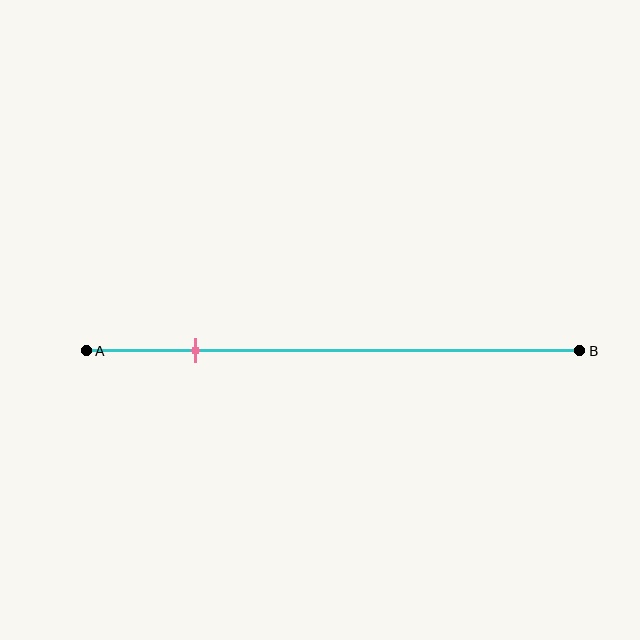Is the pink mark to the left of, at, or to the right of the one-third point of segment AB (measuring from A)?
The pink mark is to the left of the one-third point of segment AB.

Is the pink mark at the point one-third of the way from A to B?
No, the mark is at about 20% from A, not at the 33% one-third point.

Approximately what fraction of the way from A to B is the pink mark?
The pink mark is approximately 20% of the way from A to B.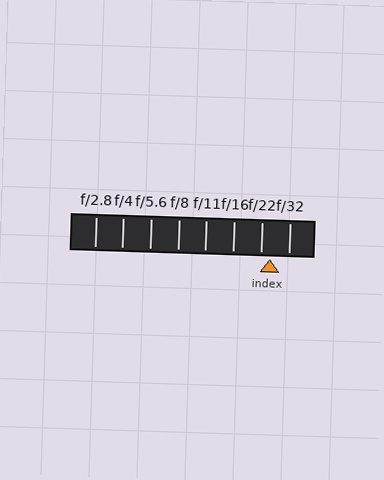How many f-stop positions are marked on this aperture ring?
There are 8 f-stop positions marked.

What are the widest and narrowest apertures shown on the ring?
The widest aperture shown is f/2.8 and the narrowest is f/32.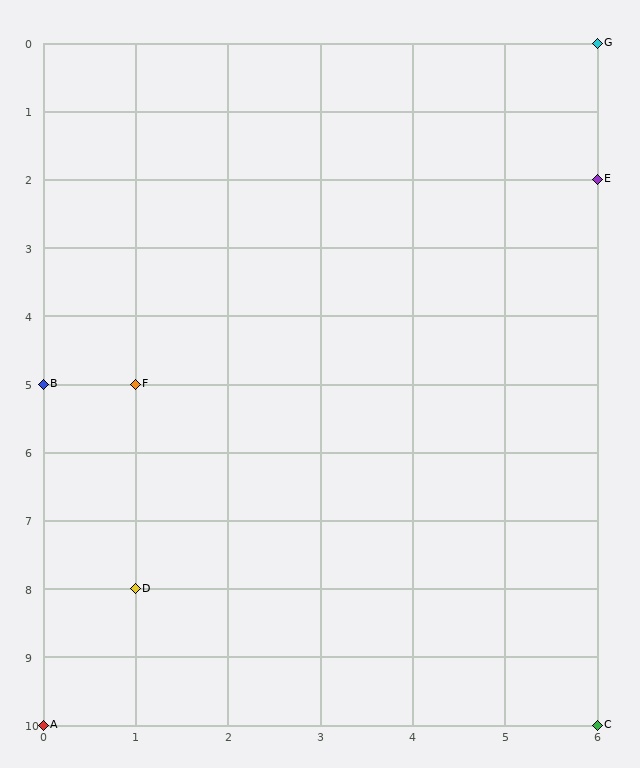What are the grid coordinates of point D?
Point D is at grid coordinates (1, 8).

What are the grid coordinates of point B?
Point B is at grid coordinates (0, 5).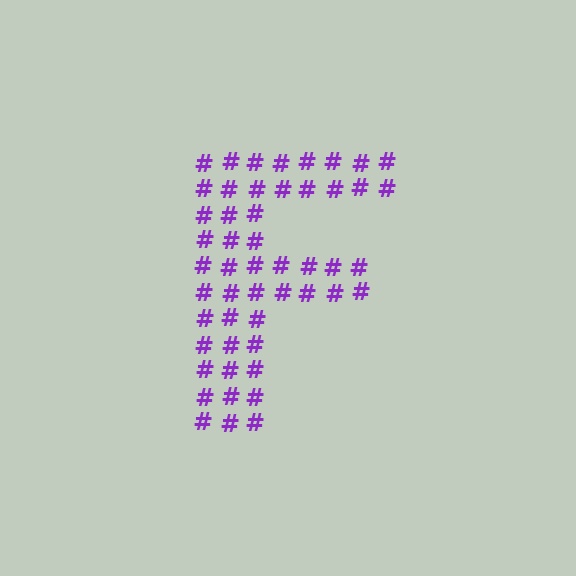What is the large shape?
The large shape is the letter F.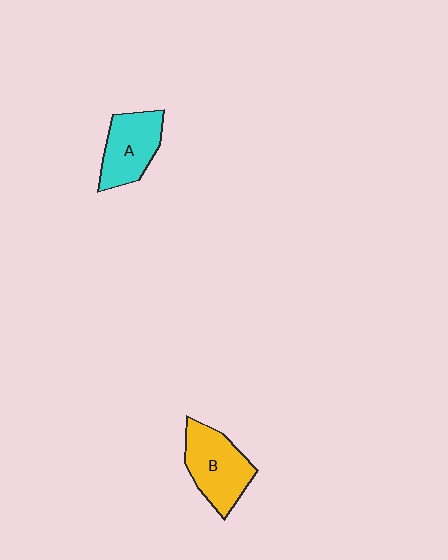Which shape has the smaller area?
Shape A (cyan).